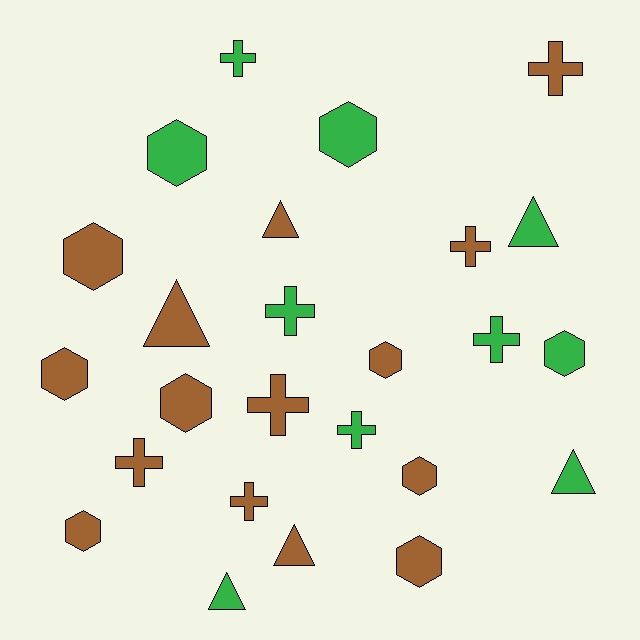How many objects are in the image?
There are 25 objects.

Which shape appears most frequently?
Hexagon, with 10 objects.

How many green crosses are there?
There are 4 green crosses.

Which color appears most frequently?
Brown, with 15 objects.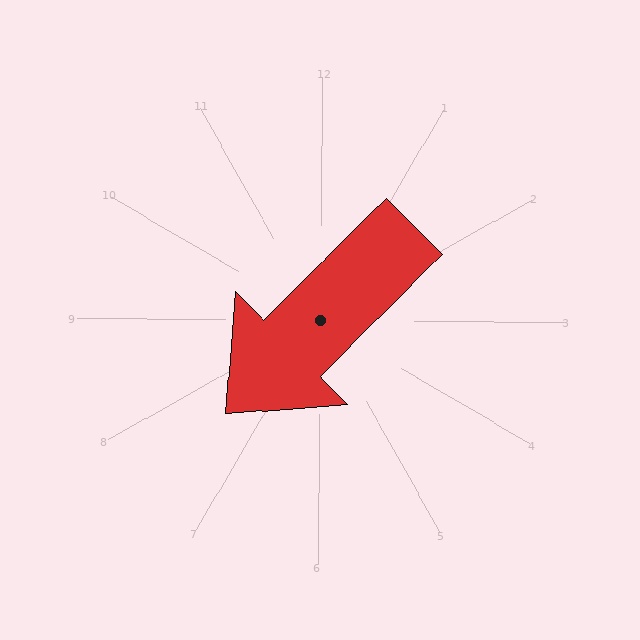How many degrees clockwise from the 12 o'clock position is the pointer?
Approximately 225 degrees.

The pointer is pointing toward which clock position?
Roughly 7 o'clock.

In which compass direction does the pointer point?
Southwest.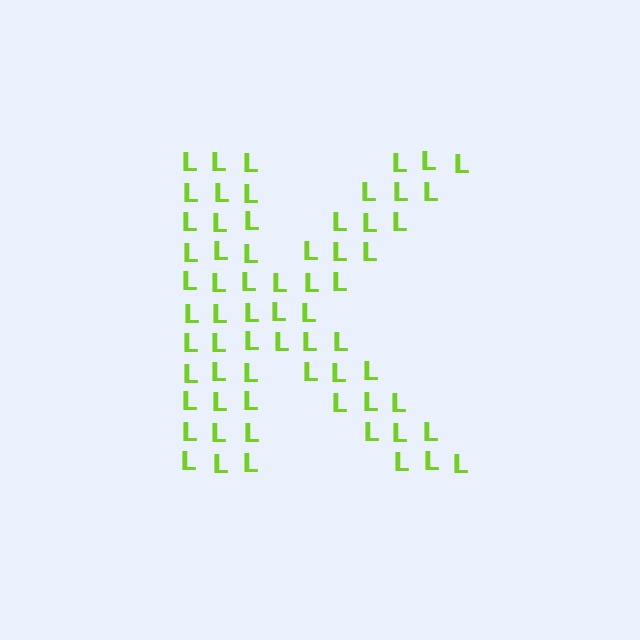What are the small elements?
The small elements are letter L's.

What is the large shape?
The large shape is the letter K.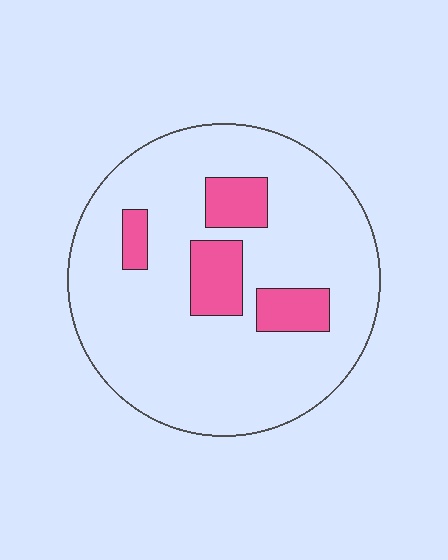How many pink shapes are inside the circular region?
4.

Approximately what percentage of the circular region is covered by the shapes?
Approximately 15%.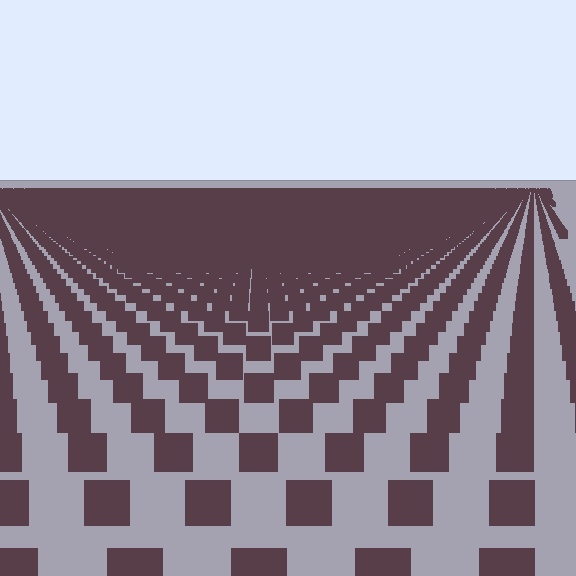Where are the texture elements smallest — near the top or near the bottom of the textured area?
Near the top.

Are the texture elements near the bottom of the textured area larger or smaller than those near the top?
Larger. Near the bottom, elements are closer to the viewer and appear at a bigger on-screen size.